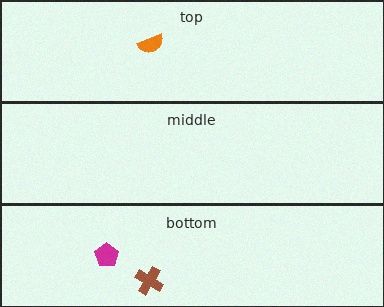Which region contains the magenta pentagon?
The bottom region.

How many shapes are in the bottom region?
2.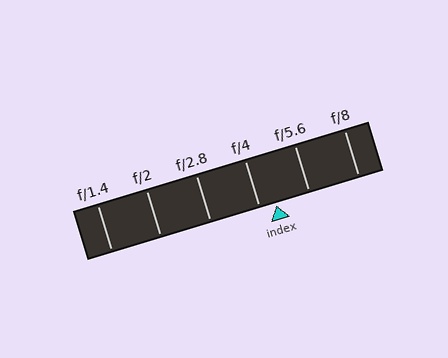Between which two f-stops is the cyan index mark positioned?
The index mark is between f/4 and f/5.6.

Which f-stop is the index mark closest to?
The index mark is closest to f/4.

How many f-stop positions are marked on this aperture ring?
There are 6 f-stop positions marked.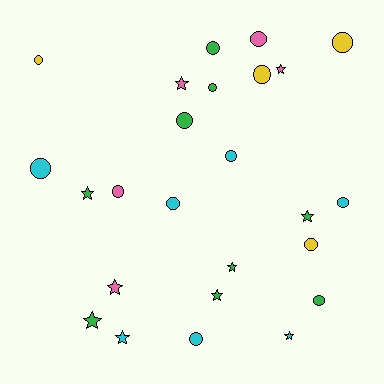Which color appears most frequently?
Green, with 9 objects.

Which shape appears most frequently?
Circle, with 15 objects.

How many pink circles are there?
There are 2 pink circles.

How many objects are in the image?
There are 25 objects.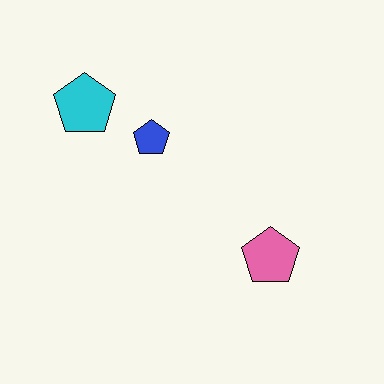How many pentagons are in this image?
There are 3 pentagons.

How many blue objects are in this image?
There is 1 blue object.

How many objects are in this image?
There are 3 objects.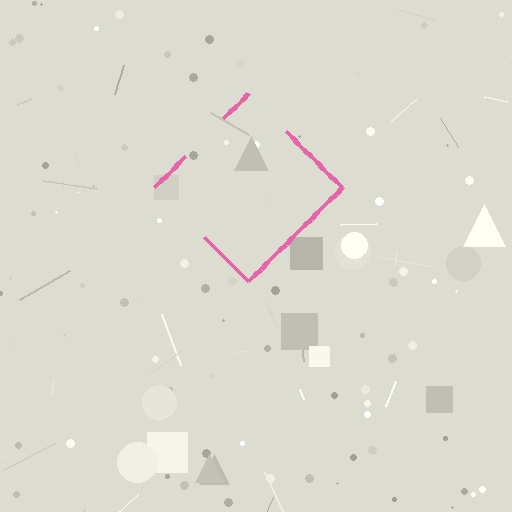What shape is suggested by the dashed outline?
The dashed outline suggests a diamond.